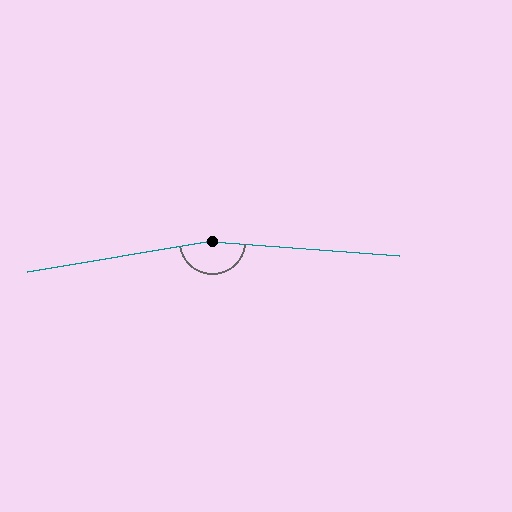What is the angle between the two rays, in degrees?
Approximately 167 degrees.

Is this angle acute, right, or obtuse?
It is obtuse.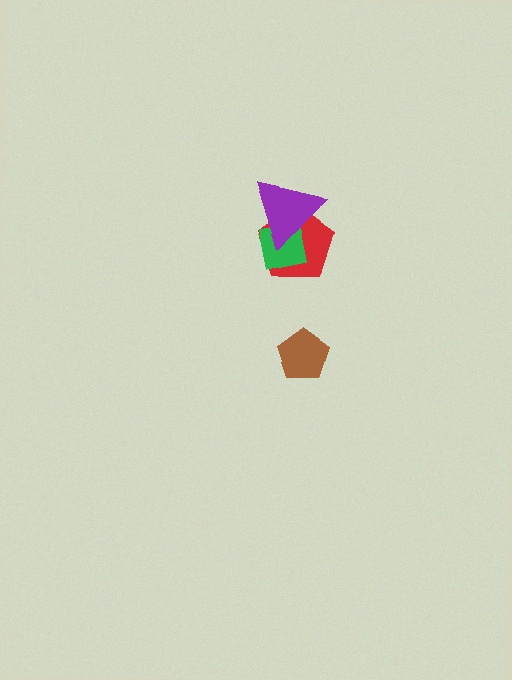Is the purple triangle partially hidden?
No, no other shape covers it.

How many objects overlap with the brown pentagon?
0 objects overlap with the brown pentagon.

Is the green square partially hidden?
Yes, it is partially covered by another shape.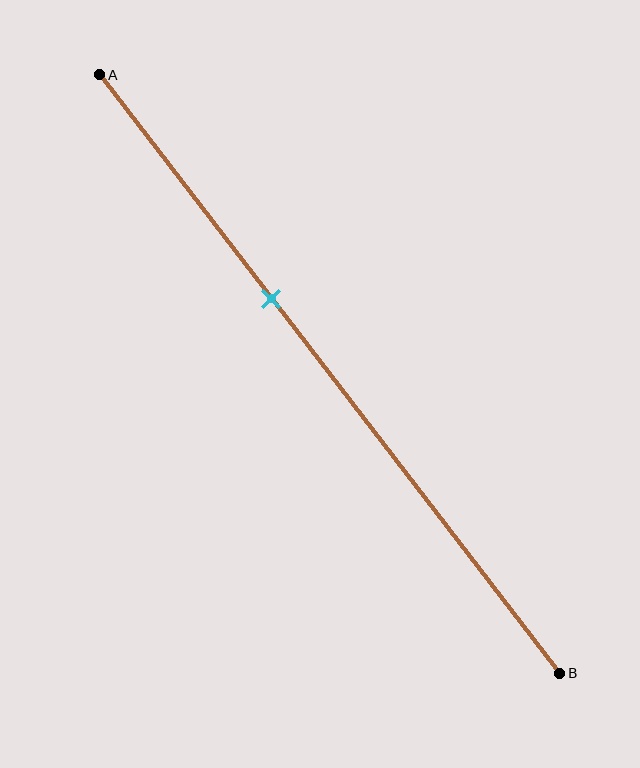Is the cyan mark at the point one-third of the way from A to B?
No, the mark is at about 35% from A, not at the 33% one-third point.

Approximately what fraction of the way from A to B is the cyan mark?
The cyan mark is approximately 35% of the way from A to B.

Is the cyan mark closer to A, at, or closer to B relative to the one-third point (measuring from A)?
The cyan mark is closer to point B than the one-third point of segment AB.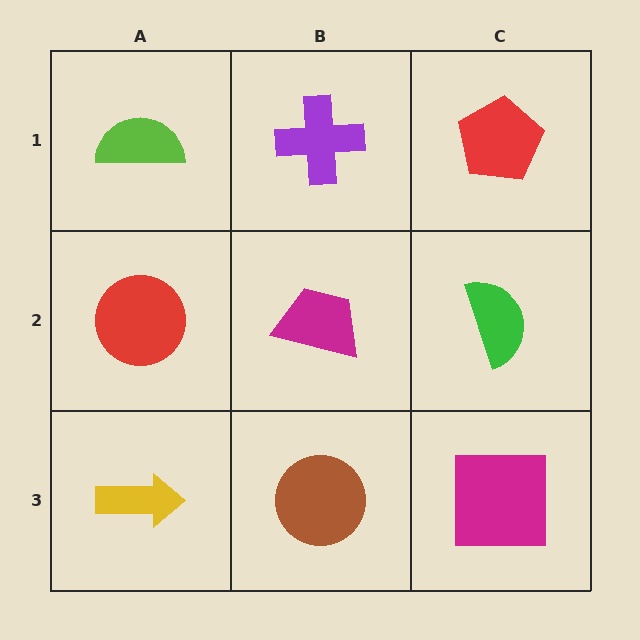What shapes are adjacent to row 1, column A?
A red circle (row 2, column A), a purple cross (row 1, column B).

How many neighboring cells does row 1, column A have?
2.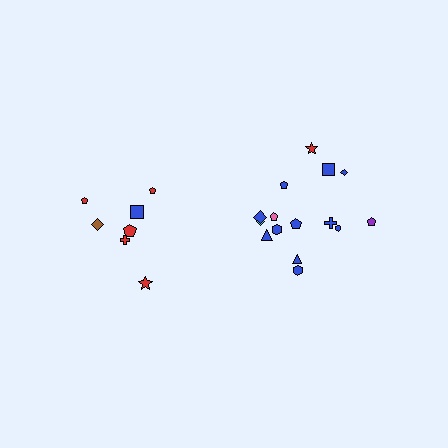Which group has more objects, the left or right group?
The right group.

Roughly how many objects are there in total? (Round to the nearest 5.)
Roughly 20 objects in total.